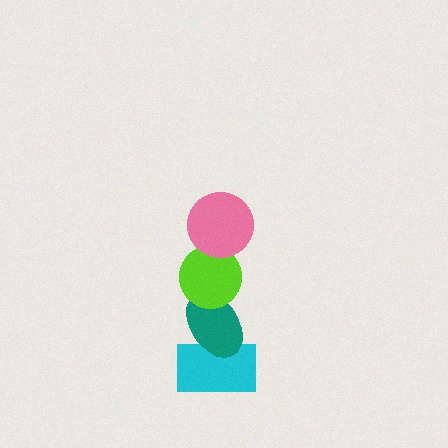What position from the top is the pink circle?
The pink circle is 1st from the top.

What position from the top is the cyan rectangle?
The cyan rectangle is 4th from the top.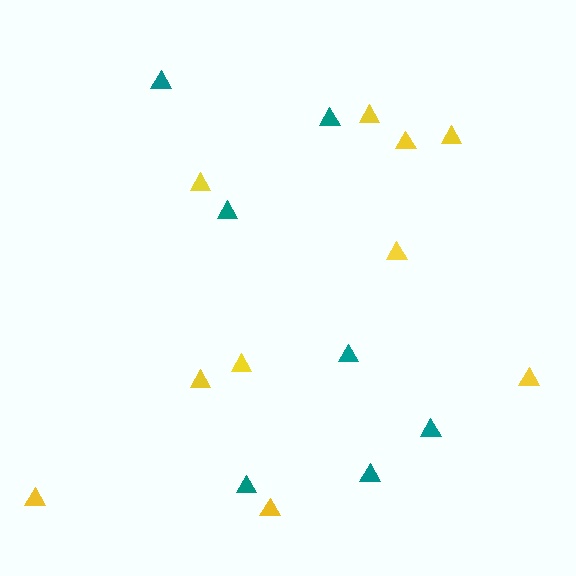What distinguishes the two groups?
There are 2 groups: one group of teal triangles (7) and one group of yellow triangles (10).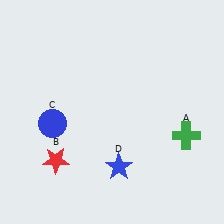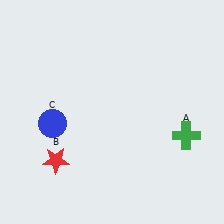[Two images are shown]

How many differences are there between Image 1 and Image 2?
There is 1 difference between the two images.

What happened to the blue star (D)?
The blue star (D) was removed in Image 2. It was in the bottom-right area of Image 1.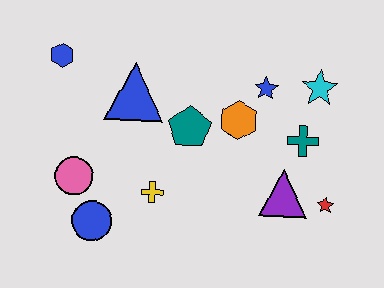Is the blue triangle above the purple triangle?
Yes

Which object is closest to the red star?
The purple triangle is closest to the red star.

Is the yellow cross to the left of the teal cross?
Yes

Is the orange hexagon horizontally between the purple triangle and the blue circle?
Yes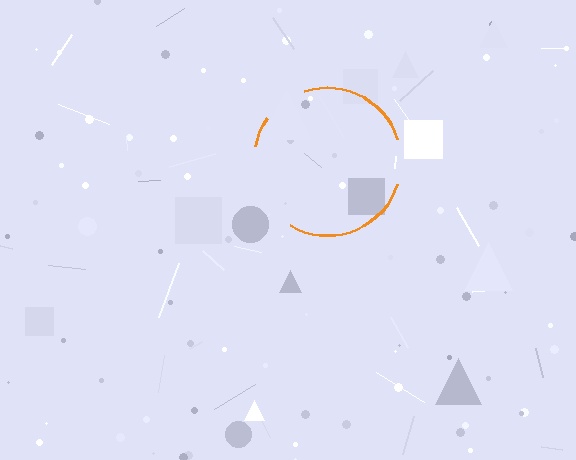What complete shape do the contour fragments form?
The contour fragments form a circle.